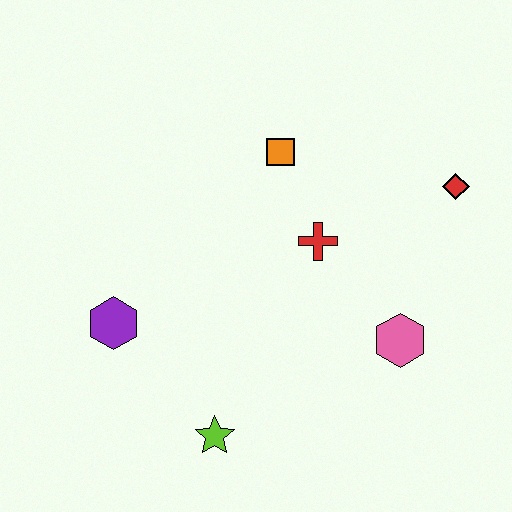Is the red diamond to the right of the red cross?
Yes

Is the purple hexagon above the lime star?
Yes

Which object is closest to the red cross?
The orange square is closest to the red cross.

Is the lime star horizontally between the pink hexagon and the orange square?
No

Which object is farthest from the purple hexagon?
The red diamond is farthest from the purple hexagon.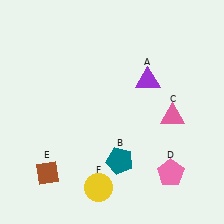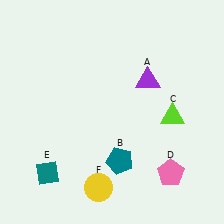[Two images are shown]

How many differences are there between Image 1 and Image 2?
There are 2 differences between the two images.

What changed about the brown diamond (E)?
In Image 1, E is brown. In Image 2, it changed to teal.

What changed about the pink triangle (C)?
In Image 1, C is pink. In Image 2, it changed to lime.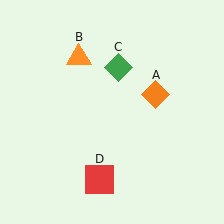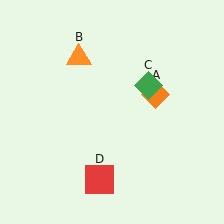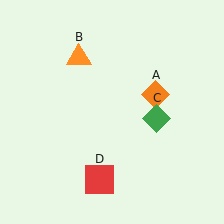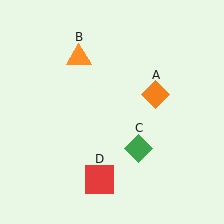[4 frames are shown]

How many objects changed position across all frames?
1 object changed position: green diamond (object C).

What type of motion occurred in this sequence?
The green diamond (object C) rotated clockwise around the center of the scene.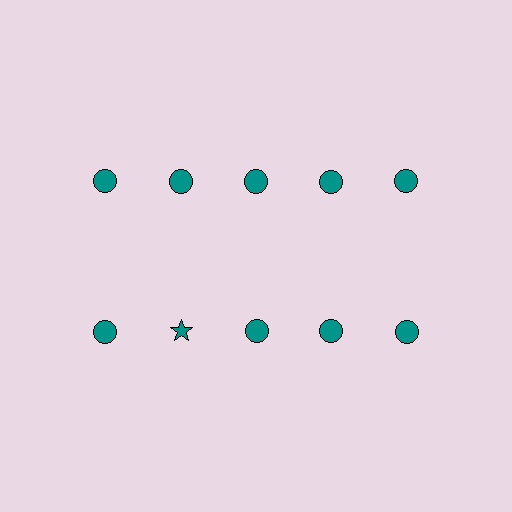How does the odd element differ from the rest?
It has a different shape: star instead of circle.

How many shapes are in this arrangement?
There are 10 shapes arranged in a grid pattern.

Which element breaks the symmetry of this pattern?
The teal star in the second row, second from left column breaks the symmetry. All other shapes are teal circles.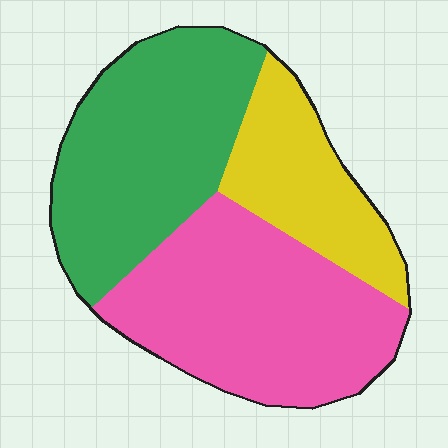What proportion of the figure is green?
Green takes up between a quarter and a half of the figure.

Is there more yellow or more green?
Green.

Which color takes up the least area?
Yellow, at roughly 20%.